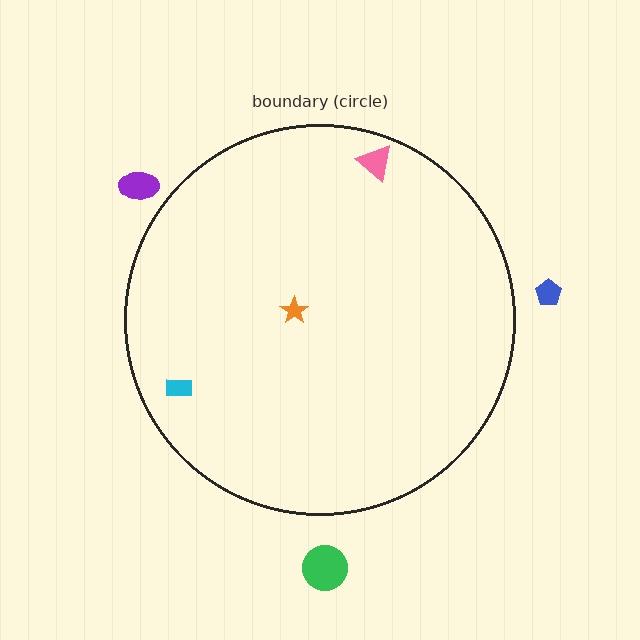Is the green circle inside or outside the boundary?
Outside.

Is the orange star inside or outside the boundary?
Inside.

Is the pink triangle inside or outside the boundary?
Inside.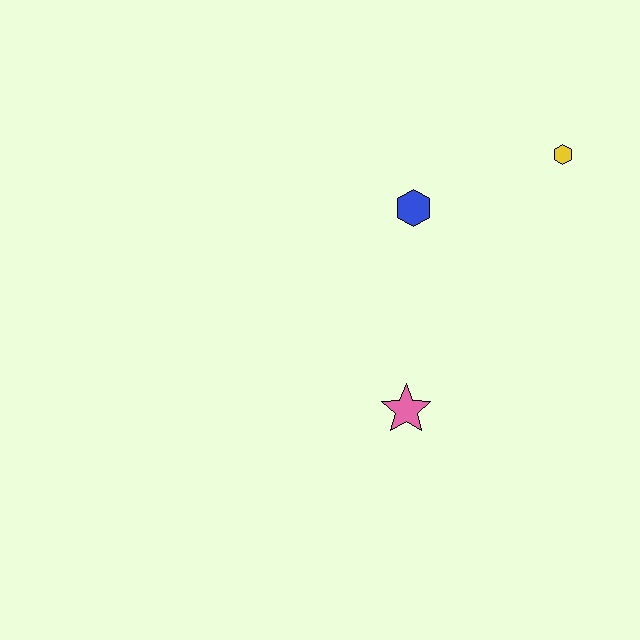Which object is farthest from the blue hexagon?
The pink star is farthest from the blue hexagon.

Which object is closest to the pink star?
The blue hexagon is closest to the pink star.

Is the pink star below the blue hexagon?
Yes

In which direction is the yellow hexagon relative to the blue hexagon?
The yellow hexagon is to the right of the blue hexagon.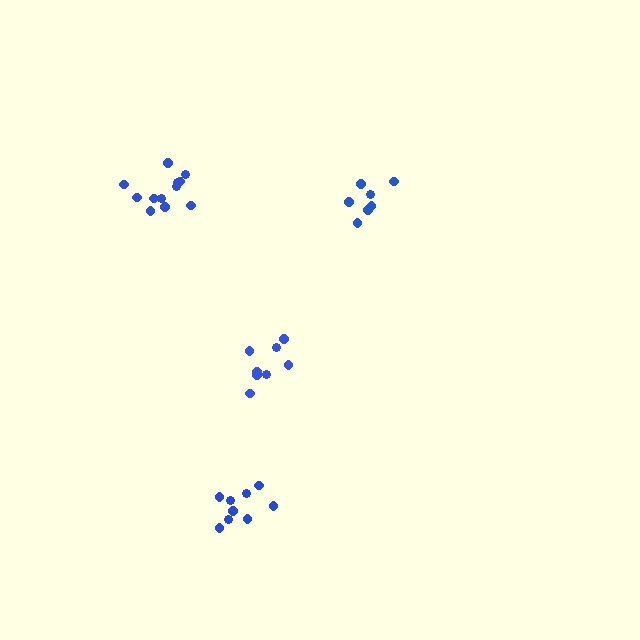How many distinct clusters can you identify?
There are 4 distinct clusters.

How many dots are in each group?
Group 1: 8 dots, Group 2: 7 dots, Group 3: 9 dots, Group 4: 12 dots (36 total).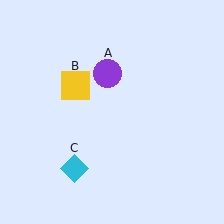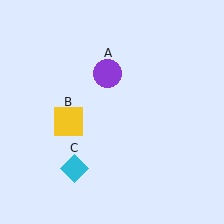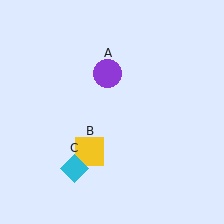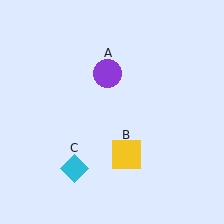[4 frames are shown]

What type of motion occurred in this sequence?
The yellow square (object B) rotated counterclockwise around the center of the scene.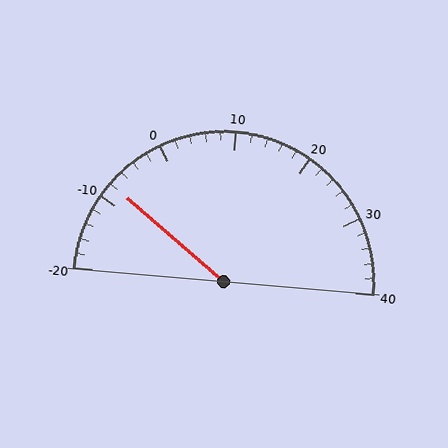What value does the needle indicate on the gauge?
The needle indicates approximately -8.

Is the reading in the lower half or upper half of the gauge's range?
The reading is in the lower half of the range (-20 to 40).